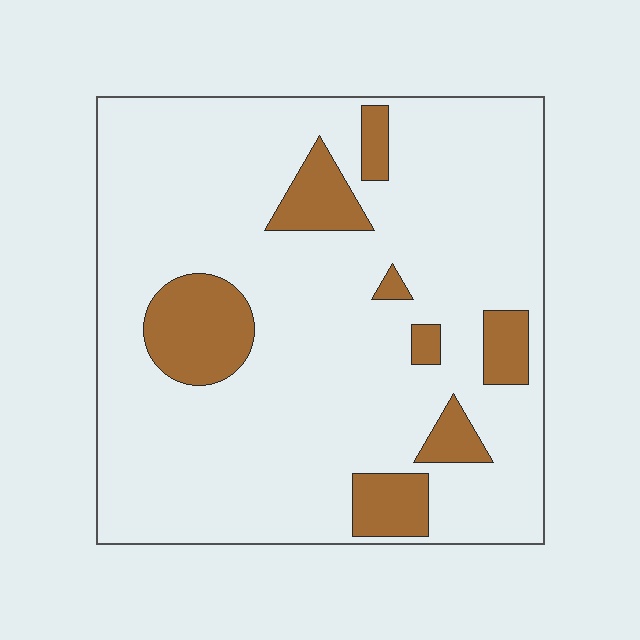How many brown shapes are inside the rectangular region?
8.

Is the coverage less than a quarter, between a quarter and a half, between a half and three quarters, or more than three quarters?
Less than a quarter.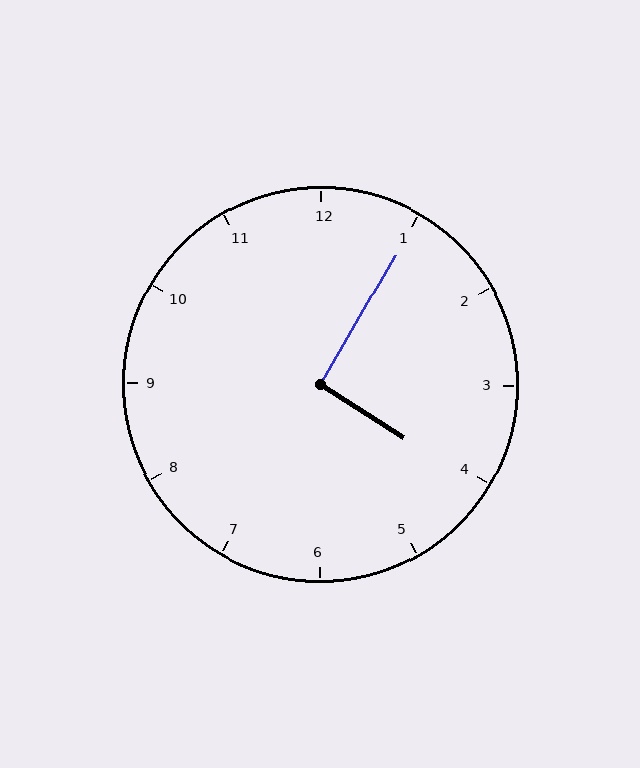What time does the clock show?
4:05.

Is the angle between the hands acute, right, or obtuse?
It is right.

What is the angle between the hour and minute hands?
Approximately 92 degrees.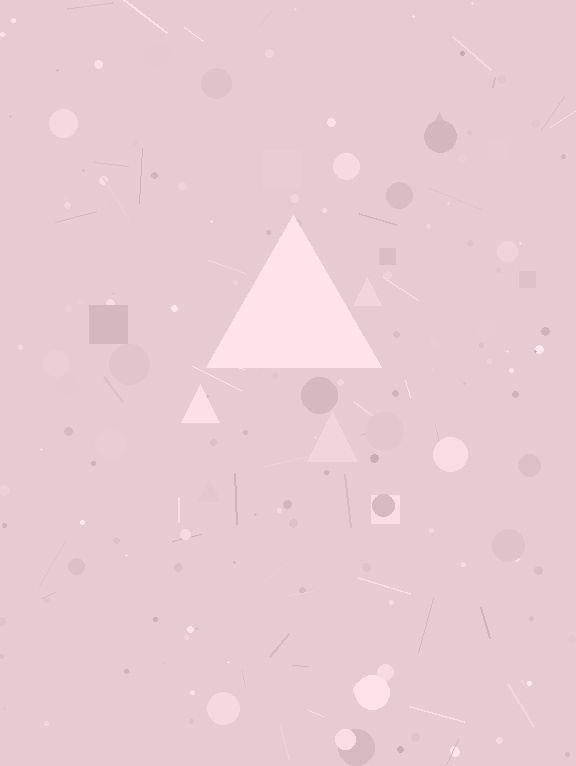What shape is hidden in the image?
A triangle is hidden in the image.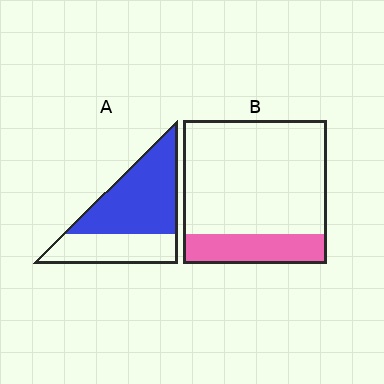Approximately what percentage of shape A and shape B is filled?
A is approximately 65% and B is approximately 20%.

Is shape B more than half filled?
No.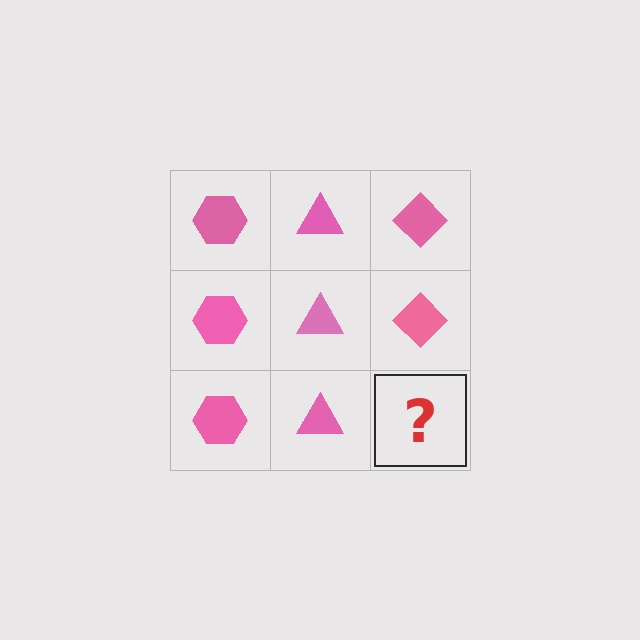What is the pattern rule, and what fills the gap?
The rule is that each column has a consistent shape. The gap should be filled with a pink diamond.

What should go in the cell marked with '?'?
The missing cell should contain a pink diamond.